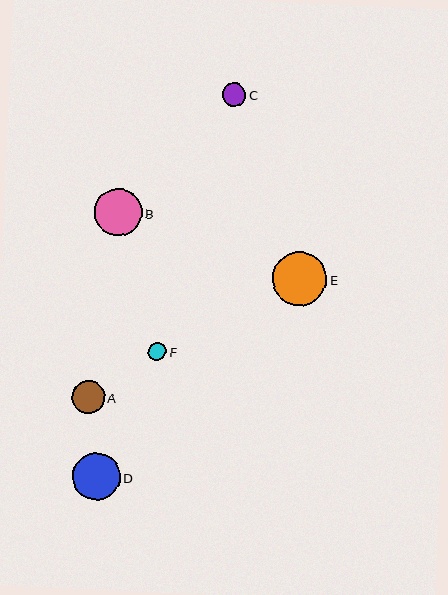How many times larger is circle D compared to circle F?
Circle D is approximately 2.6 times the size of circle F.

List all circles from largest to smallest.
From largest to smallest: E, D, B, A, C, F.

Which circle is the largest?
Circle E is the largest with a size of approximately 54 pixels.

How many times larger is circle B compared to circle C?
Circle B is approximately 2.0 times the size of circle C.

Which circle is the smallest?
Circle F is the smallest with a size of approximately 18 pixels.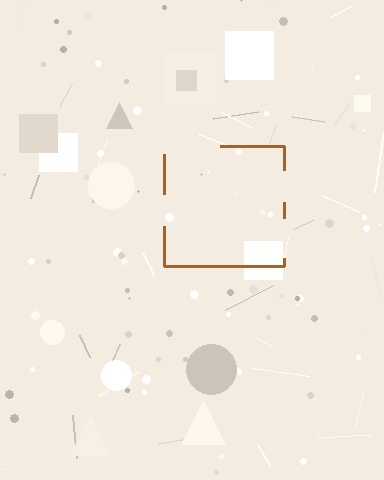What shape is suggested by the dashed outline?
The dashed outline suggests a square.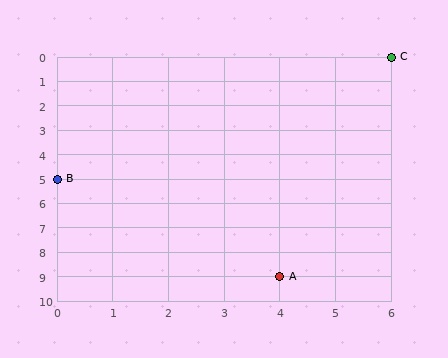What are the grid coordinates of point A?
Point A is at grid coordinates (4, 9).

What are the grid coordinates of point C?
Point C is at grid coordinates (6, 0).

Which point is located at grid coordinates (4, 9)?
Point A is at (4, 9).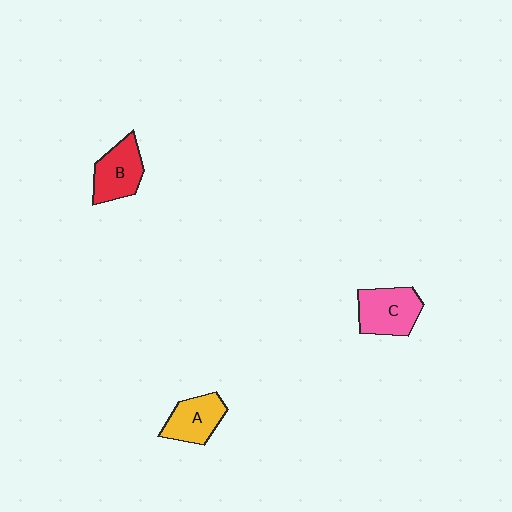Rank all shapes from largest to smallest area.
From largest to smallest: C (pink), B (red), A (yellow).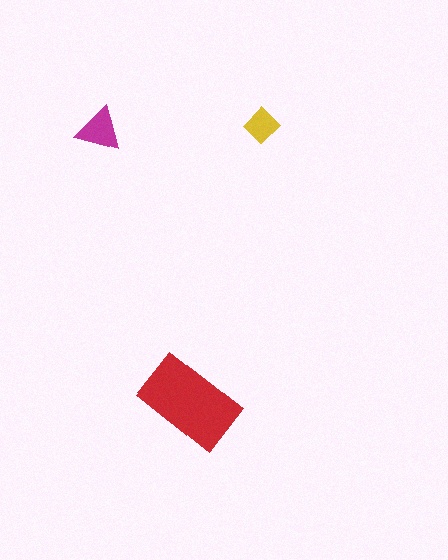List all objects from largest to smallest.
The red rectangle, the magenta triangle, the yellow diamond.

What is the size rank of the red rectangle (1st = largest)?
1st.